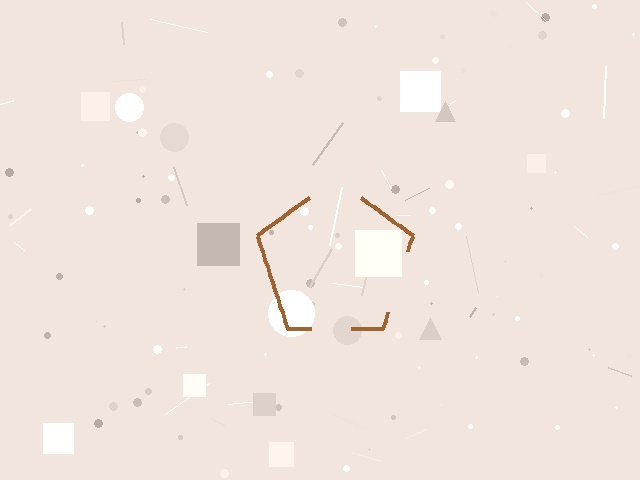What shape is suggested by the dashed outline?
The dashed outline suggests a pentagon.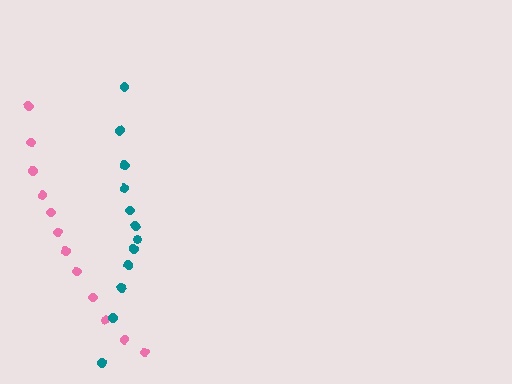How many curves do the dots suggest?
There are 2 distinct paths.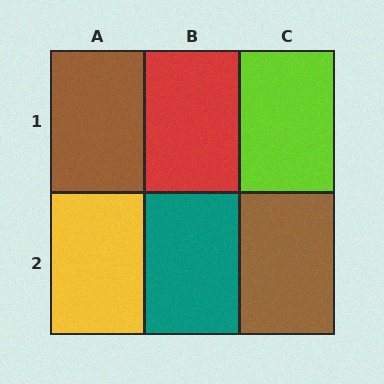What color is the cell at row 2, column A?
Yellow.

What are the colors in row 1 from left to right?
Brown, red, lime.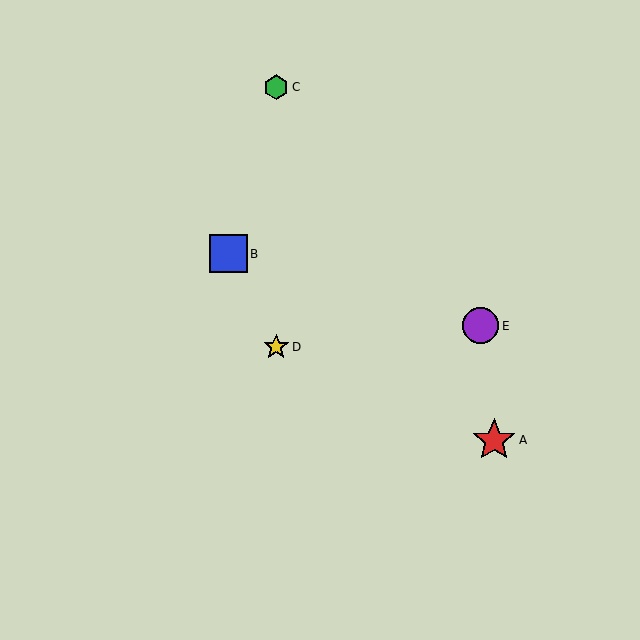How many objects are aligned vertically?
2 objects (C, D) are aligned vertically.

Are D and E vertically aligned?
No, D is at x≈276 and E is at x≈481.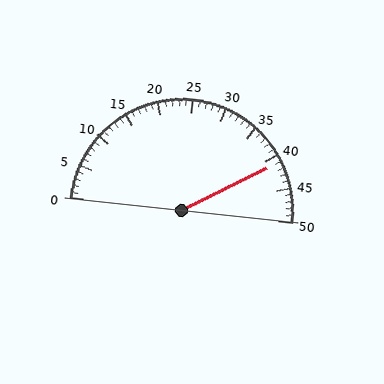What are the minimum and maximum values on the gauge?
The gauge ranges from 0 to 50.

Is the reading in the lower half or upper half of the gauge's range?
The reading is in the upper half of the range (0 to 50).